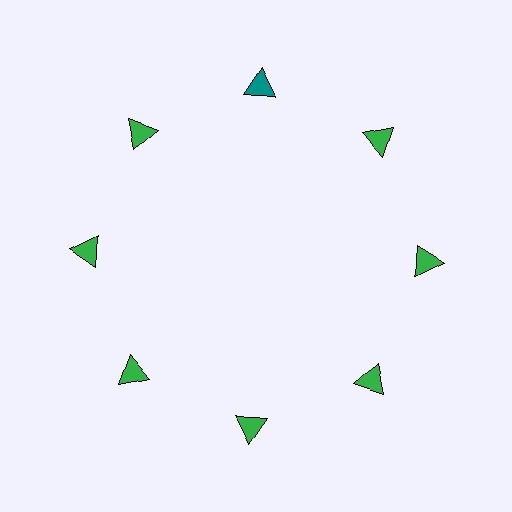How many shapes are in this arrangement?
There are 8 shapes arranged in a ring pattern.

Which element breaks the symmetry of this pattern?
The teal triangle at roughly the 12 o'clock position breaks the symmetry. All other shapes are green triangles.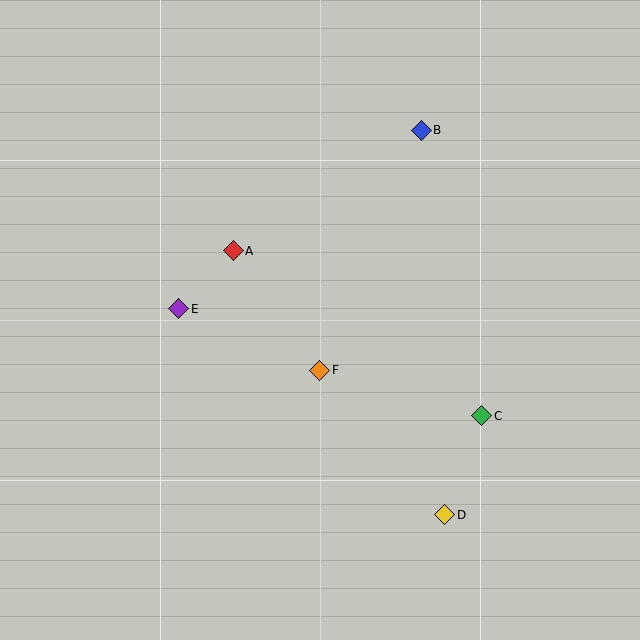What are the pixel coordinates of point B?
Point B is at (421, 130).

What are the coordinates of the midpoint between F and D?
The midpoint between F and D is at (382, 443).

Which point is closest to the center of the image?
Point F at (320, 370) is closest to the center.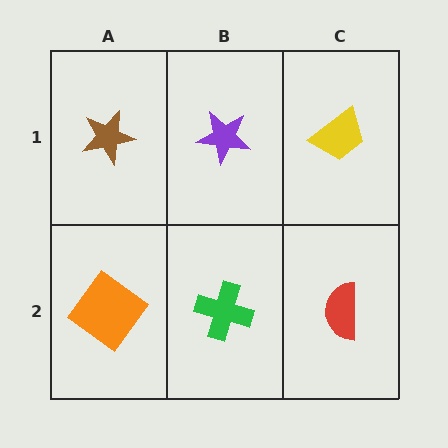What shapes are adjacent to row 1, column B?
A green cross (row 2, column B), a brown star (row 1, column A), a yellow trapezoid (row 1, column C).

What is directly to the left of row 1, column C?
A purple star.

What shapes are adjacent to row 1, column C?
A red semicircle (row 2, column C), a purple star (row 1, column B).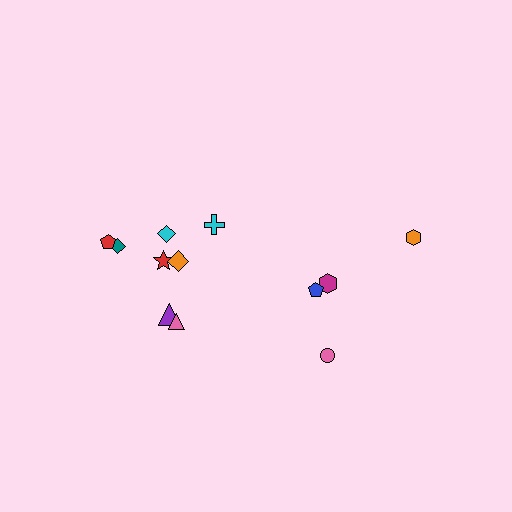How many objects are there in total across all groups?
There are 12 objects.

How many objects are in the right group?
There are 4 objects.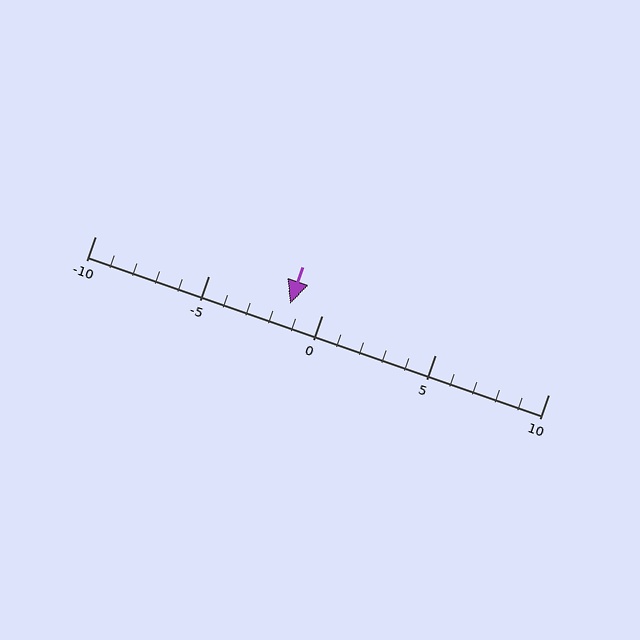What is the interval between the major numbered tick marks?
The major tick marks are spaced 5 units apart.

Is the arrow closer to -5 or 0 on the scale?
The arrow is closer to 0.